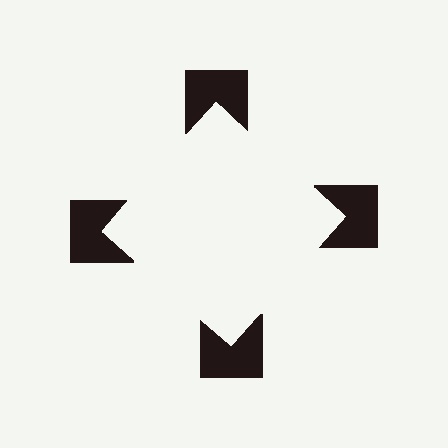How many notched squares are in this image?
There are 4 — one at each vertex of the illusory square.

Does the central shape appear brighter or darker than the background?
It typically appears slightly brighter than the background, even though no actual brightness change is drawn.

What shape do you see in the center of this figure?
An illusory square — its edges are inferred from the aligned wedge cuts in the notched squares, not physically drawn.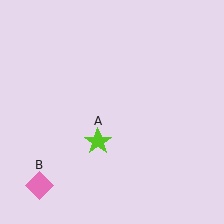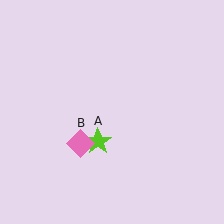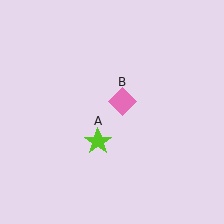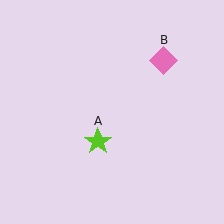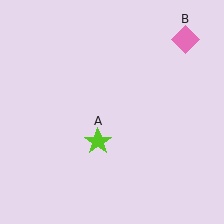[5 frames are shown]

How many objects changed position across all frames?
1 object changed position: pink diamond (object B).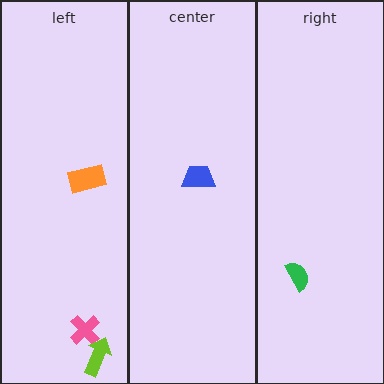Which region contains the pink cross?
The left region.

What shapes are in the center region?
The blue trapezoid.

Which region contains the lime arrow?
The left region.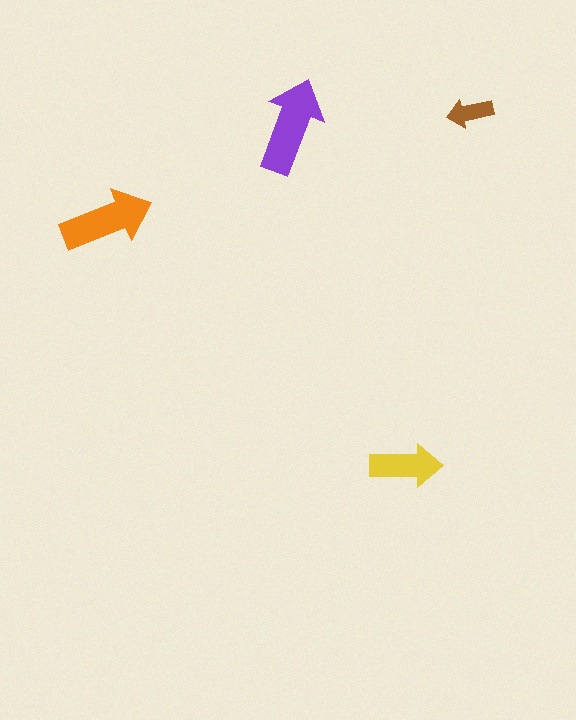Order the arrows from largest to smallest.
the purple one, the orange one, the yellow one, the brown one.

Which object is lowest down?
The yellow arrow is bottommost.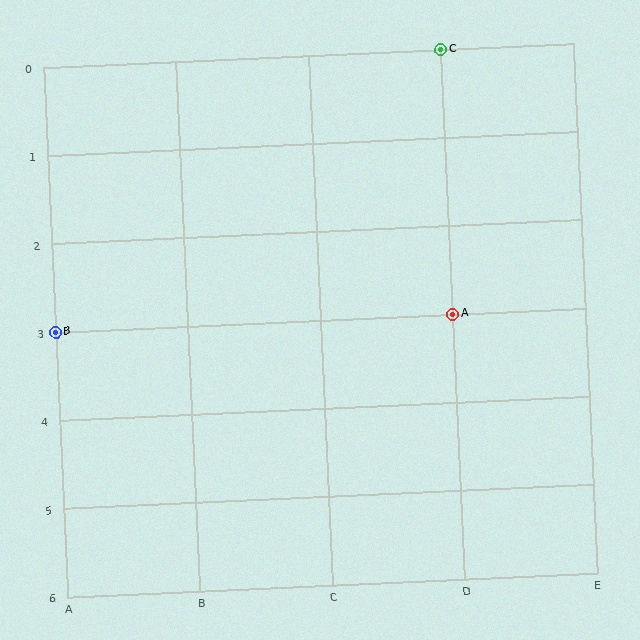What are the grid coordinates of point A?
Point A is at grid coordinates (D, 3).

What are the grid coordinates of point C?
Point C is at grid coordinates (D, 0).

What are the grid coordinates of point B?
Point B is at grid coordinates (A, 3).